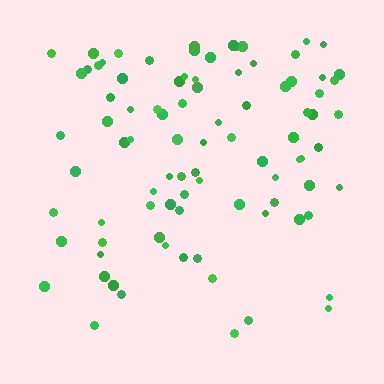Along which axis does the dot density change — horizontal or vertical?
Vertical.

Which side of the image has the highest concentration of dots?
The top.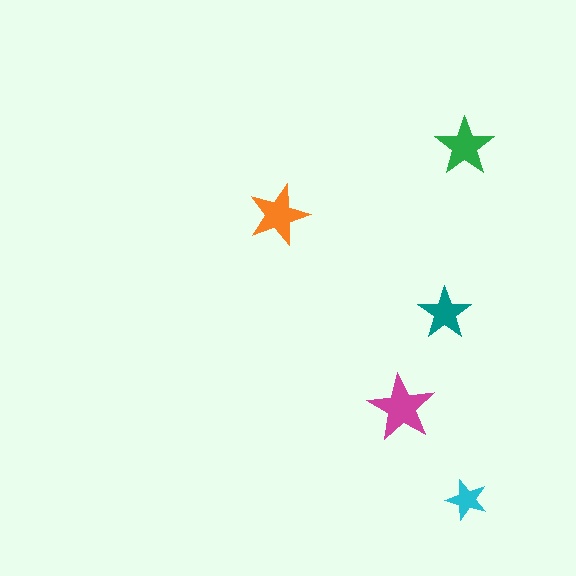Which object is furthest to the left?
The orange star is leftmost.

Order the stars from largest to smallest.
the magenta one, the orange one, the green one, the teal one, the cyan one.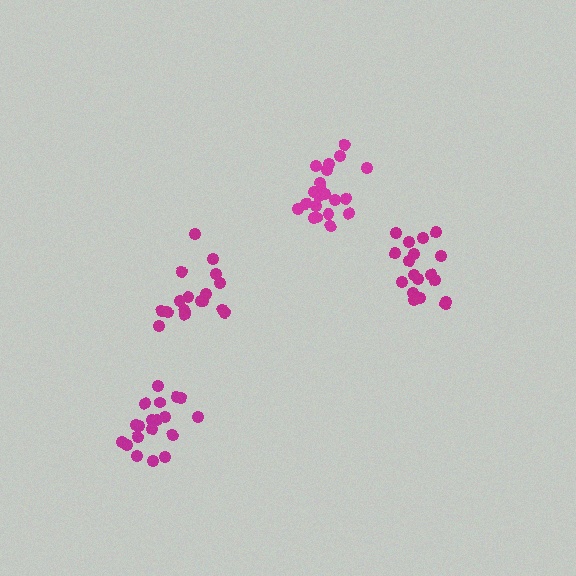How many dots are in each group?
Group 1: 17 dots, Group 2: 18 dots, Group 3: 21 dots, Group 4: 19 dots (75 total).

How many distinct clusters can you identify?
There are 4 distinct clusters.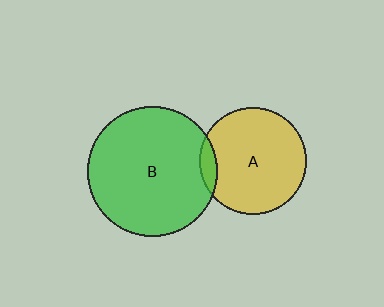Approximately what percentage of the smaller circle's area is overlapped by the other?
Approximately 10%.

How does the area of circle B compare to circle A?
Approximately 1.5 times.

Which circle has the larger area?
Circle B (green).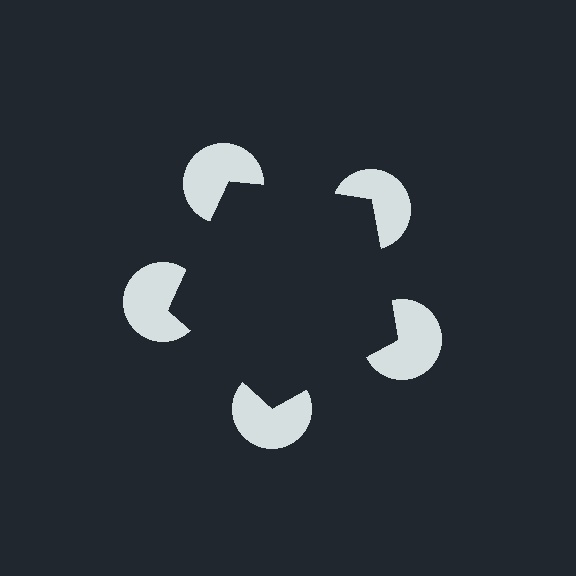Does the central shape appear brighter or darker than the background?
It typically appears slightly darker than the background, even though no actual brightness change is drawn.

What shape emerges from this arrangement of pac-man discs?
An illusory pentagon — its edges are inferred from the aligned wedge cuts in the pac-man discs, not physically drawn.